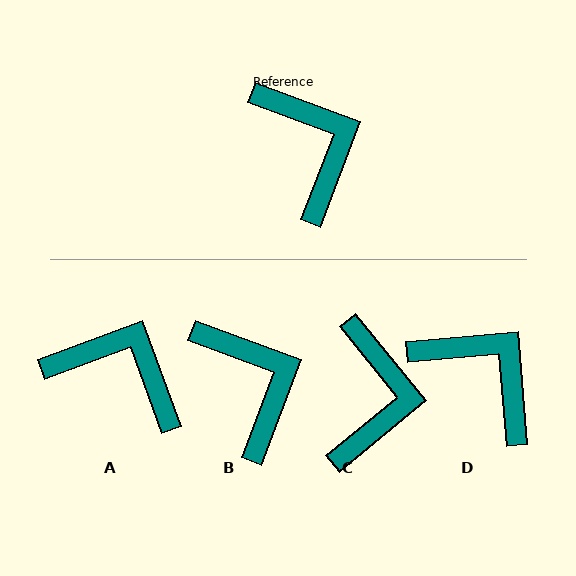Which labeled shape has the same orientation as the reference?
B.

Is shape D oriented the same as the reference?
No, it is off by about 25 degrees.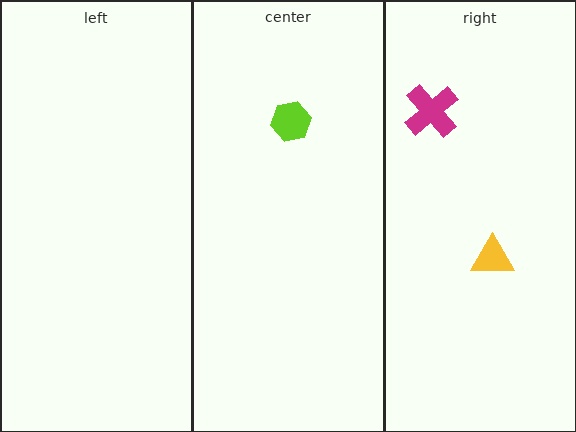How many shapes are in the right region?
2.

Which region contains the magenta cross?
The right region.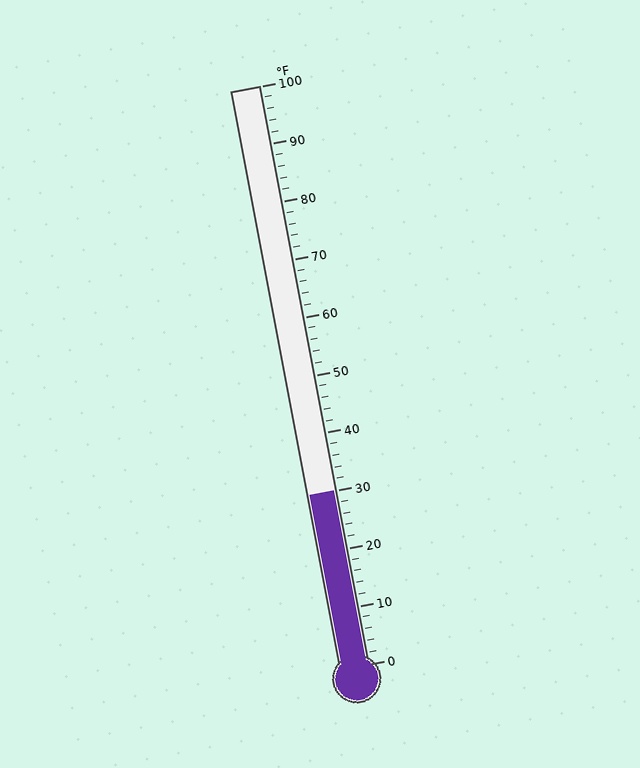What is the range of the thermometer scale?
The thermometer scale ranges from 0°F to 100°F.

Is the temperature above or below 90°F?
The temperature is below 90°F.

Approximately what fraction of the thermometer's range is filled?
The thermometer is filled to approximately 30% of its range.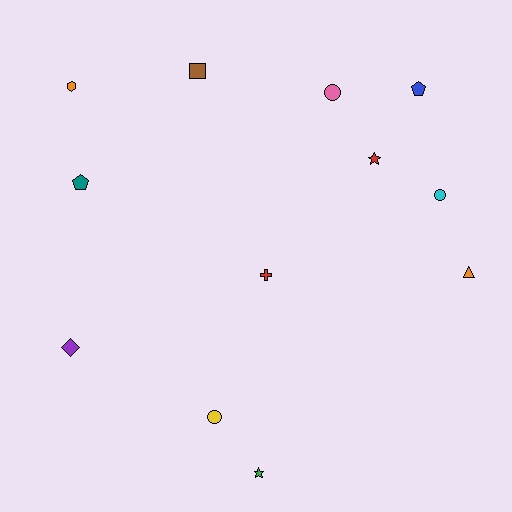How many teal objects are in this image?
There is 1 teal object.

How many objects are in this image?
There are 12 objects.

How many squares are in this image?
There is 1 square.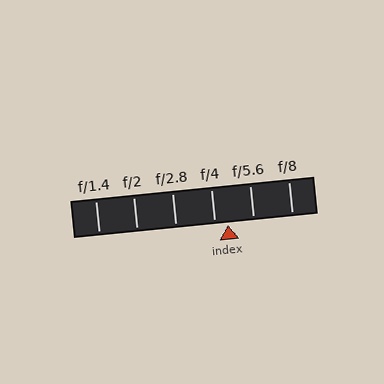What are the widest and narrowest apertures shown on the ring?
The widest aperture shown is f/1.4 and the narrowest is f/8.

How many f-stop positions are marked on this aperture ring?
There are 6 f-stop positions marked.